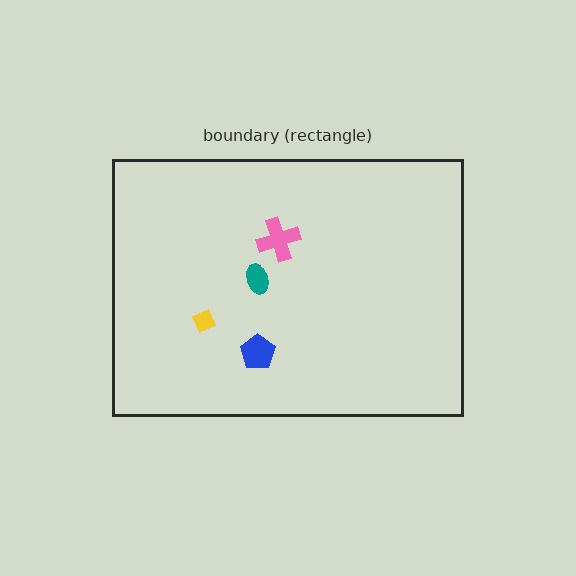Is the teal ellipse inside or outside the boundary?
Inside.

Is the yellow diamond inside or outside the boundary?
Inside.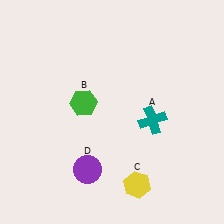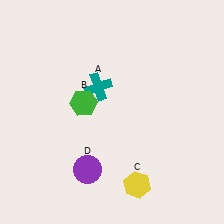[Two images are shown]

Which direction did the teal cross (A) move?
The teal cross (A) moved left.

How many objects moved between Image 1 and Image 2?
1 object moved between the two images.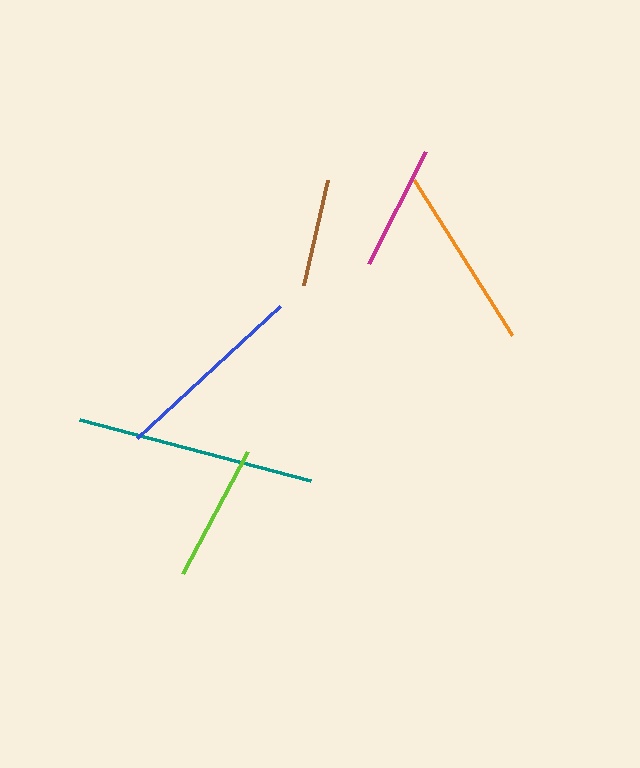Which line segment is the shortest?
The brown line is the shortest at approximately 108 pixels.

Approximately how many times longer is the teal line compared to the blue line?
The teal line is approximately 1.2 times the length of the blue line.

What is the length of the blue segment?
The blue segment is approximately 195 pixels long.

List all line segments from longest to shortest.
From longest to shortest: teal, blue, orange, lime, magenta, brown.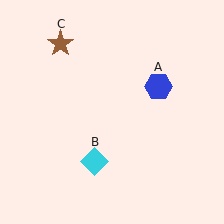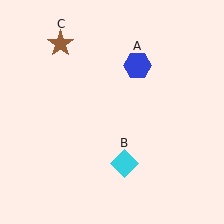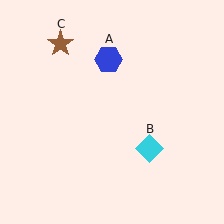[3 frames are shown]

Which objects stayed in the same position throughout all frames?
Brown star (object C) remained stationary.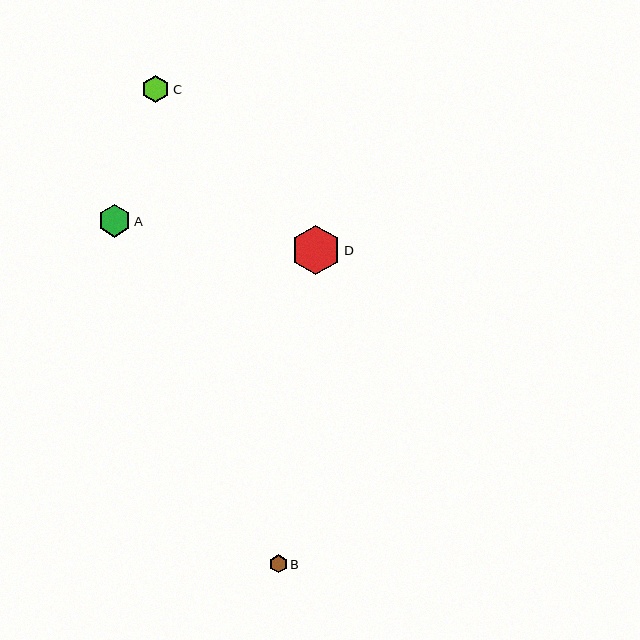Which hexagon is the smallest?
Hexagon B is the smallest with a size of approximately 18 pixels.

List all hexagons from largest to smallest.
From largest to smallest: D, A, C, B.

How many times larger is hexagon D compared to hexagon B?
Hexagon D is approximately 2.7 times the size of hexagon B.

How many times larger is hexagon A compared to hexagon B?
Hexagon A is approximately 1.8 times the size of hexagon B.